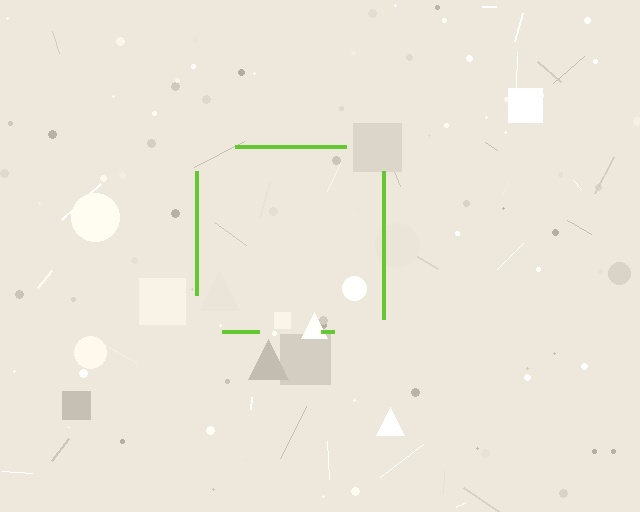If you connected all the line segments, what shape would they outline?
They would outline a square.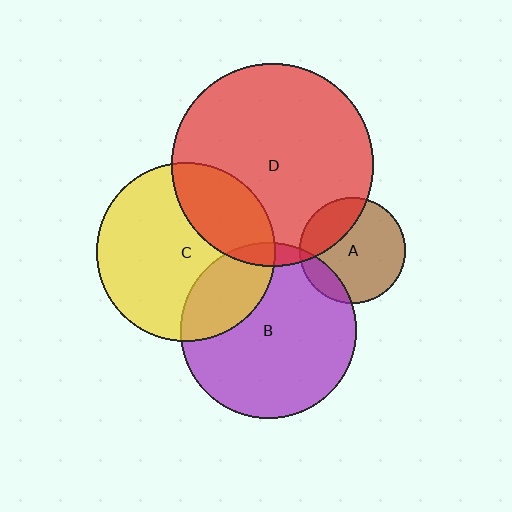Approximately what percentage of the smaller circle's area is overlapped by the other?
Approximately 25%.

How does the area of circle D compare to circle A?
Approximately 3.7 times.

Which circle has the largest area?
Circle D (red).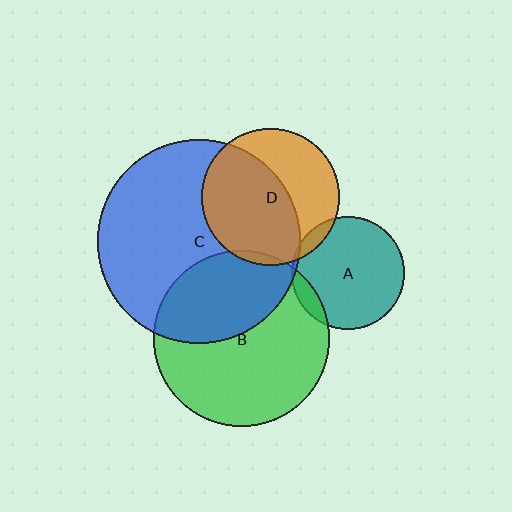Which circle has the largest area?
Circle C (blue).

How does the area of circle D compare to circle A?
Approximately 1.5 times.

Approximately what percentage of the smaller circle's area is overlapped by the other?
Approximately 5%.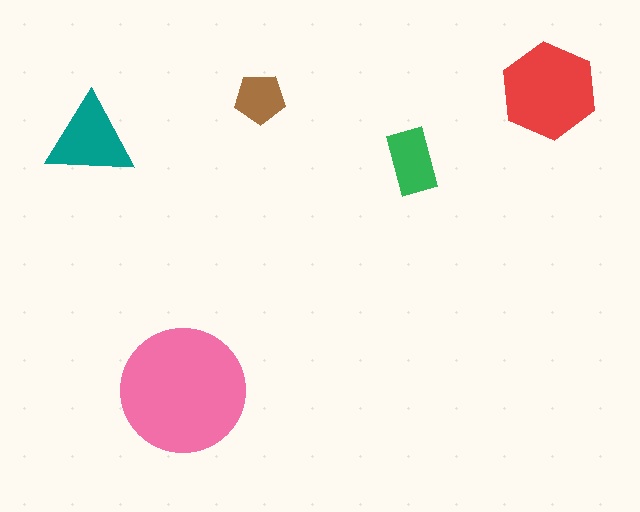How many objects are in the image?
There are 5 objects in the image.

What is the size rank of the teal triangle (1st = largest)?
3rd.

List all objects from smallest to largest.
The brown pentagon, the green rectangle, the teal triangle, the red hexagon, the pink circle.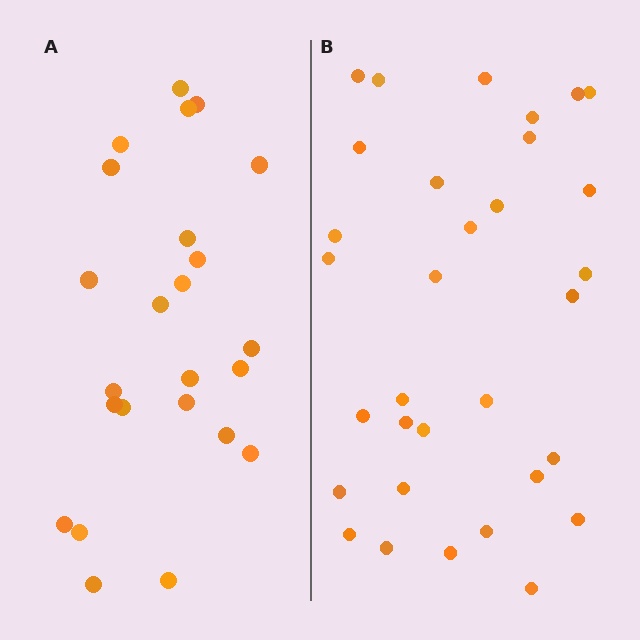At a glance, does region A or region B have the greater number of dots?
Region B (the right region) has more dots.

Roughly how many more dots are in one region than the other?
Region B has roughly 8 or so more dots than region A.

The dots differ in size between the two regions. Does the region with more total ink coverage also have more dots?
No. Region A has more total ink coverage because its dots are larger, but region B actually contains more individual dots. Total area can be misleading — the number of items is what matters here.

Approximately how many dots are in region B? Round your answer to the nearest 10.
About 30 dots. (The exact count is 32, which rounds to 30.)